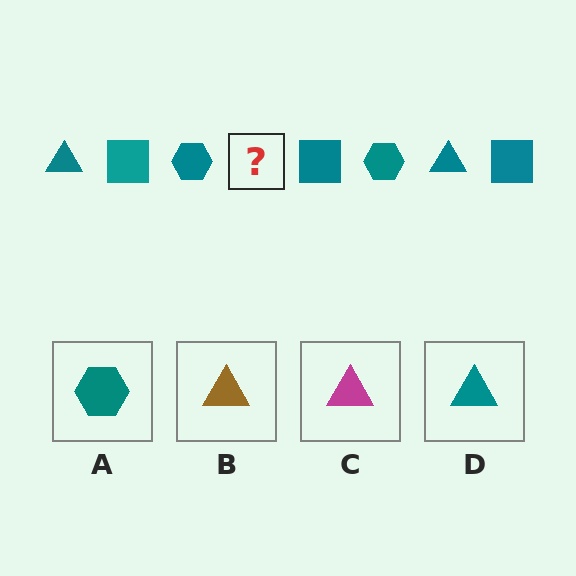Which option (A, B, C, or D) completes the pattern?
D.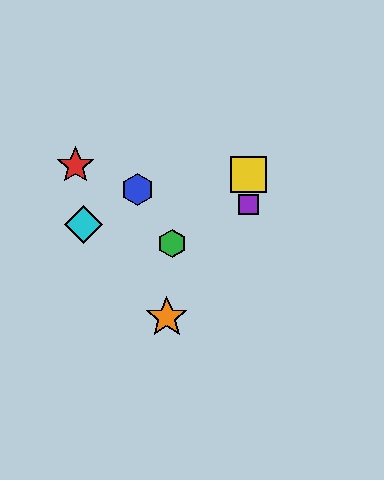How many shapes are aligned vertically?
2 shapes (the yellow square, the purple square) are aligned vertically.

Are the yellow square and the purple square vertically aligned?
Yes, both are at x≈249.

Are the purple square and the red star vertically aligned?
No, the purple square is at x≈249 and the red star is at x≈76.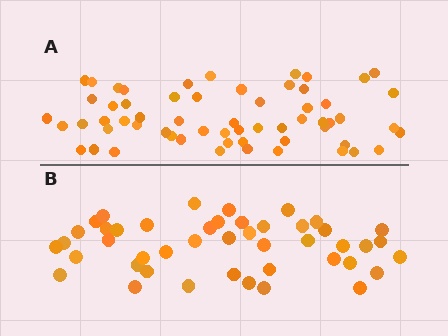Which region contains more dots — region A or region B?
Region A (the top region) has more dots.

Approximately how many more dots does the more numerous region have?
Region A has approximately 15 more dots than region B.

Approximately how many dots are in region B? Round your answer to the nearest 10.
About 40 dots. (The exact count is 45, which rounds to 40.)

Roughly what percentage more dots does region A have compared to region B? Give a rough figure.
About 35% more.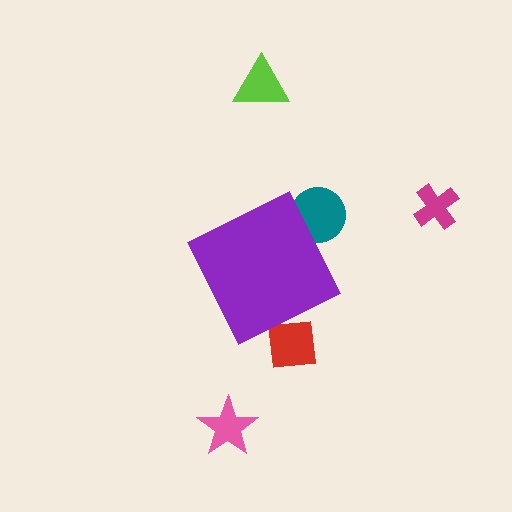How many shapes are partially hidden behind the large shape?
2 shapes are partially hidden.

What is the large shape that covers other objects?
A purple diamond.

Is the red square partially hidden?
Yes, the red square is partially hidden behind the purple diamond.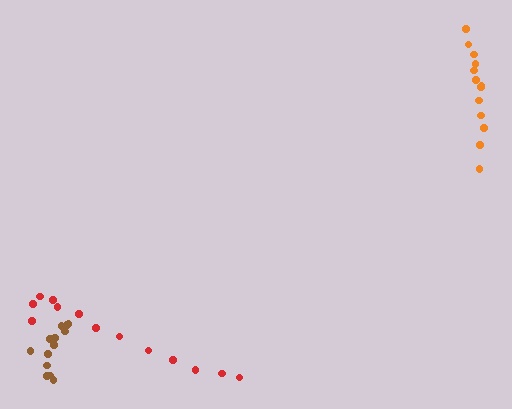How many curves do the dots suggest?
There are 3 distinct paths.